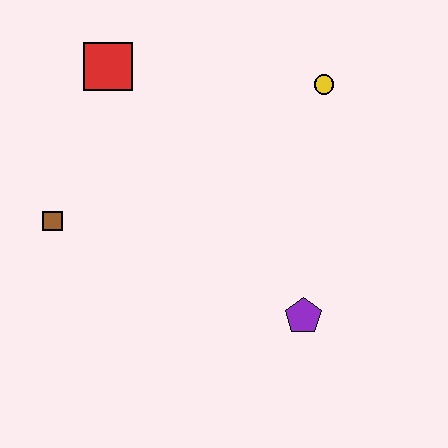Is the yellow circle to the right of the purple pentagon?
Yes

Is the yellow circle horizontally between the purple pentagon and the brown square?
No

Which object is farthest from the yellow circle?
The brown square is farthest from the yellow circle.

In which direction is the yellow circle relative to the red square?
The yellow circle is to the right of the red square.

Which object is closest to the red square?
The brown square is closest to the red square.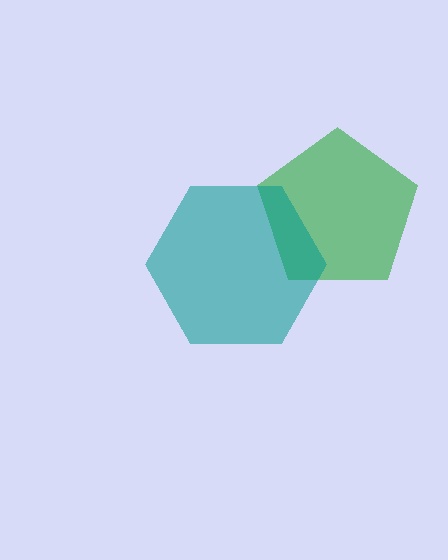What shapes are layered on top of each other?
The layered shapes are: a green pentagon, a teal hexagon.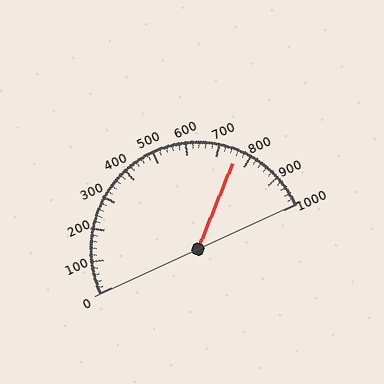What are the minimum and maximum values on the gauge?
The gauge ranges from 0 to 1000.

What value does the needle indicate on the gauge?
The needle indicates approximately 760.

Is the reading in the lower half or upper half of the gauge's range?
The reading is in the upper half of the range (0 to 1000).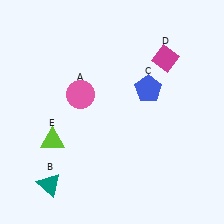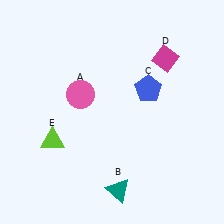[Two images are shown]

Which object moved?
The teal triangle (B) moved right.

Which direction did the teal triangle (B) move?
The teal triangle (B) moved right.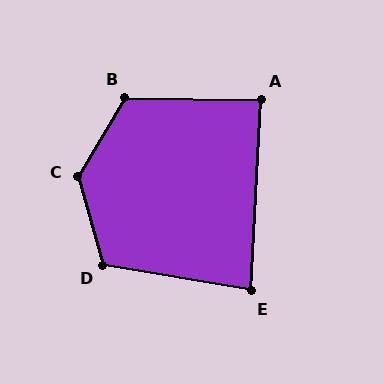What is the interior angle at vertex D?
Approximately 115 degrees (obtuse).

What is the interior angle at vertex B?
Approximately 120 degrees (obtuse).